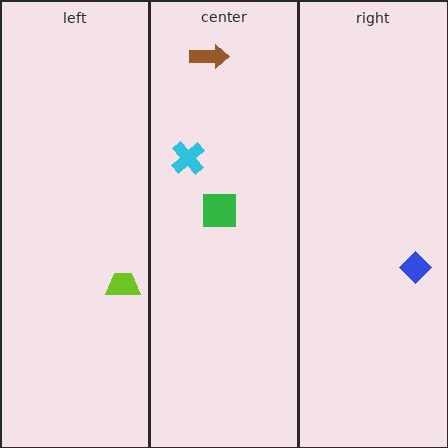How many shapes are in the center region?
3.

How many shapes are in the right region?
1.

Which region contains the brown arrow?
The center region.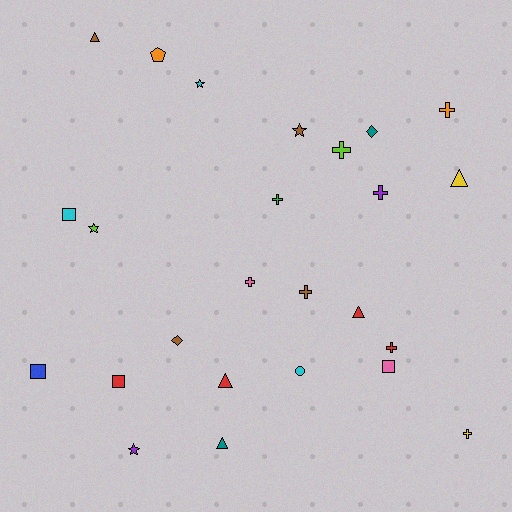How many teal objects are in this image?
There are 2 teal objects.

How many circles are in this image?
There is 1 circle.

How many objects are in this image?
There are 25 objects.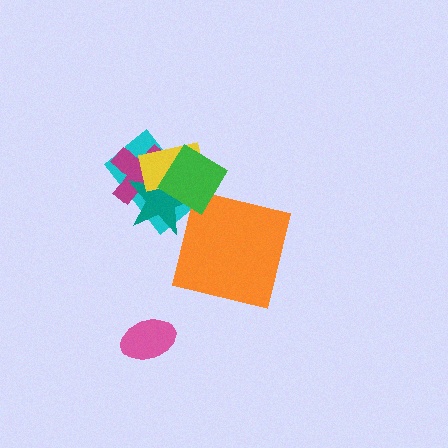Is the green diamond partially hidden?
No, no other shape covers it.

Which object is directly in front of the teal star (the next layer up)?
The yellow rectangle is directly in front of the teal star.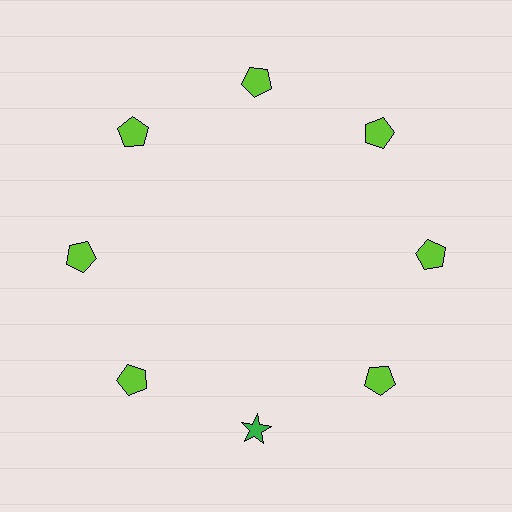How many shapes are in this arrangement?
There are 8 shapes arranged in a ring pattern.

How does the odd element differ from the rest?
It differs in both color (green instead of lime) and shape (star instead of pentagon).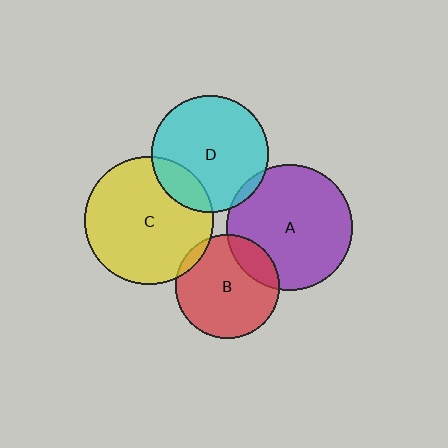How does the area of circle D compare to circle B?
Approximately 1.3 times.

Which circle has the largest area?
Circle C (yellow).